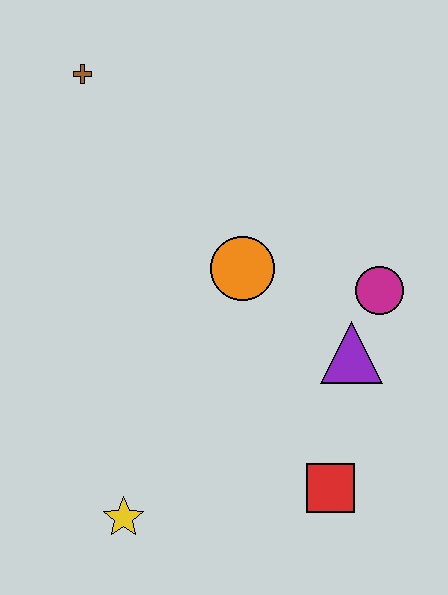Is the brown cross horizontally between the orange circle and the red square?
No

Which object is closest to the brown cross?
The orange circle is closest to the brown cross.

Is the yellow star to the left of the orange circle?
Yes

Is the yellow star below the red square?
Yes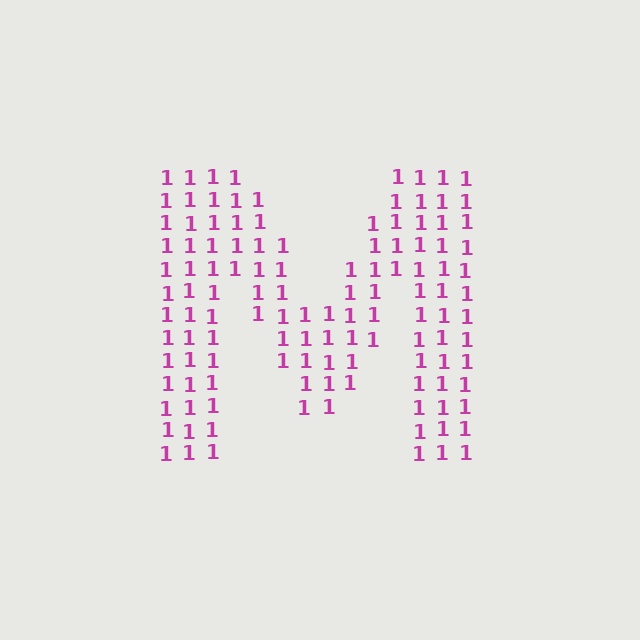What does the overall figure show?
The overall figure shows the letter M.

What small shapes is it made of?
It is made of small digit 1's.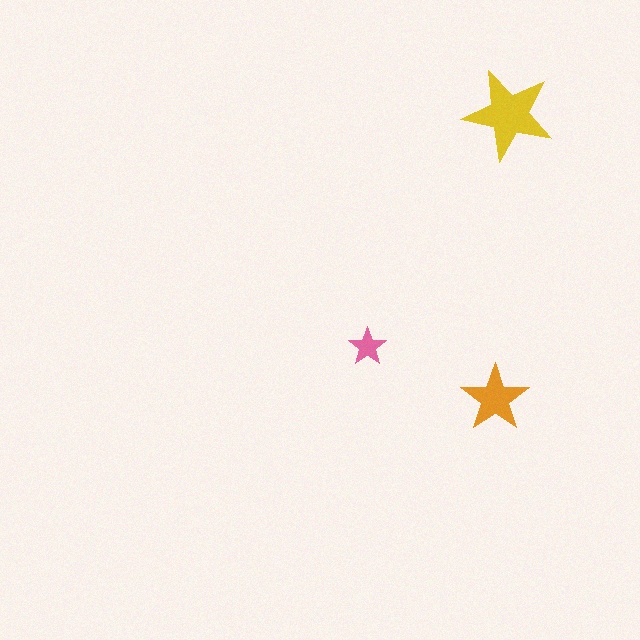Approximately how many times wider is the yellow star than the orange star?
About 1.5 times wider.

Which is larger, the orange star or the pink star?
The orange one.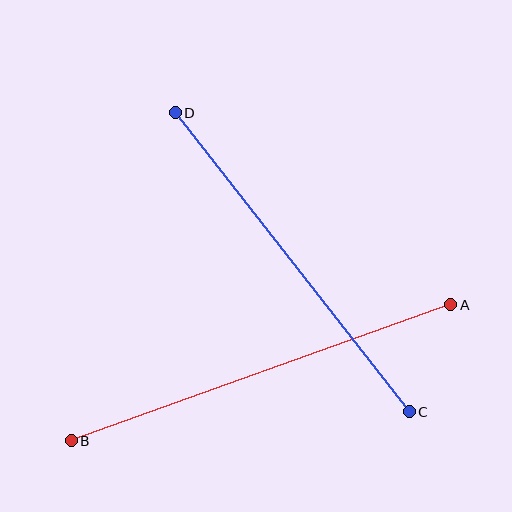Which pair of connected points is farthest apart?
Points A and B are farthest apart.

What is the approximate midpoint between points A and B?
The midpoint is at approximately (261, 373) pixels.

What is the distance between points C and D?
The distance is approximately 379 pixels.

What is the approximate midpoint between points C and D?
The midpoint is at approximately (292, 262) pixels.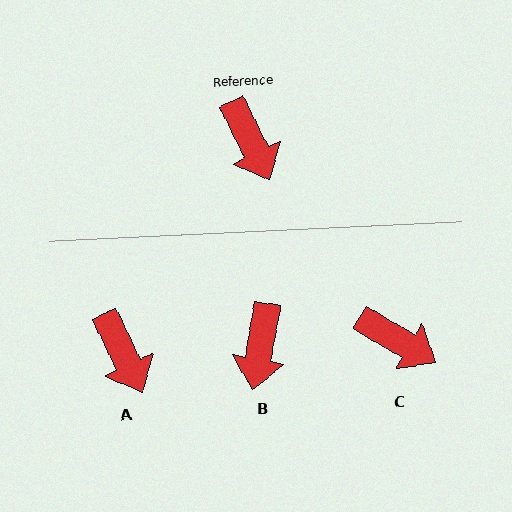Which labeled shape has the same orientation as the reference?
A.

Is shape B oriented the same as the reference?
No, it is off by about 36 degrees.